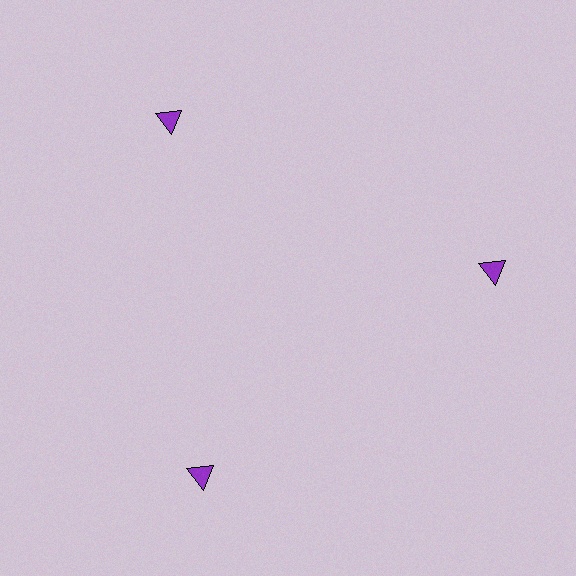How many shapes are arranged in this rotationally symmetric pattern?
There are 3 shapes, arranged in 3 groups of 1.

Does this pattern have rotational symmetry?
Yes, this pattern has 3-fold rotational symmetry. It looks the same after rotating 120 degrees around the center.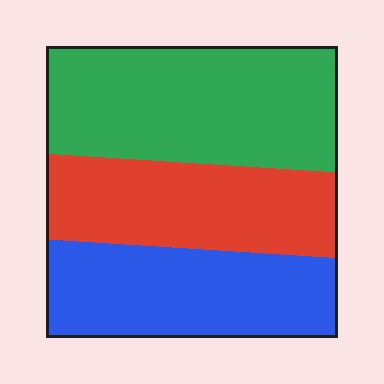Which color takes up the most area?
Green, at roughly 40%.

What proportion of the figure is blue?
Blue covers about 30% of the figure.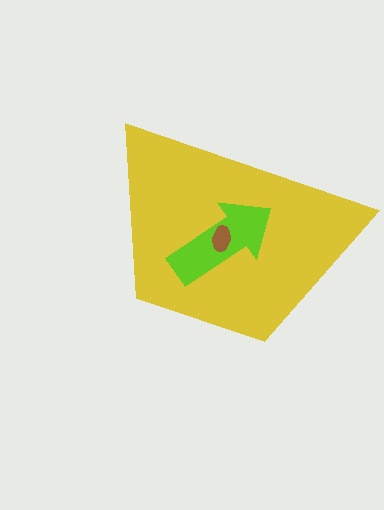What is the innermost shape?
The brown ellipse.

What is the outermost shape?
The yellow trapezoid.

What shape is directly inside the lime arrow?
The brown ellipse.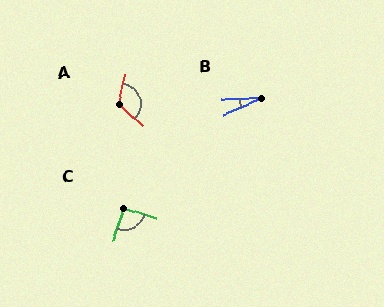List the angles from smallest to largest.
B (23°), C (92°), A (119°).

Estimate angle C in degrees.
Approximately 92 degrees.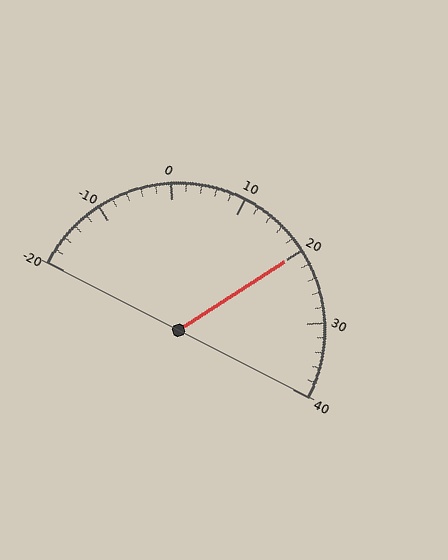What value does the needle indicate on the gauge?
The needle indicates approximately 20.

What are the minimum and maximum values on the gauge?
The gauge ranges from -20 to 40.